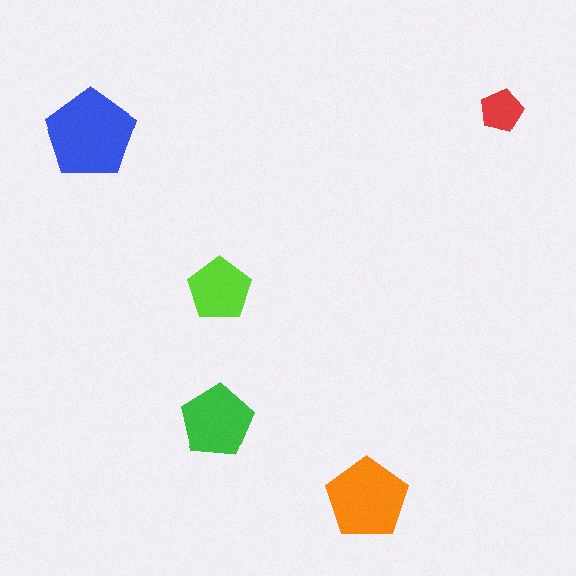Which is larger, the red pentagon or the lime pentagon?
The lime one.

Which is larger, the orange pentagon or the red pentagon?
The orange one.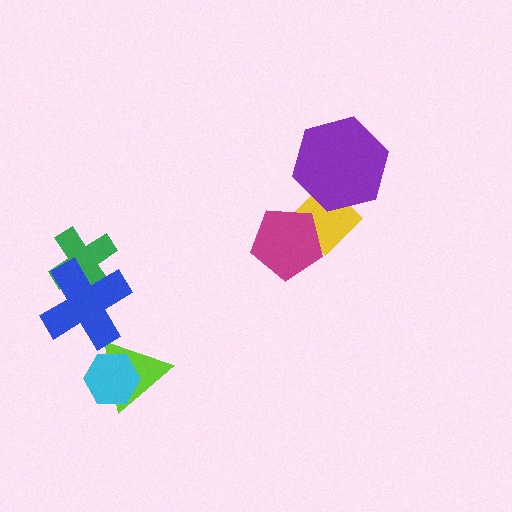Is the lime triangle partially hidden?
Yes, it is partially covered by another shape.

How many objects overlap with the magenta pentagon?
1 object overlaps with the magenta pentagon.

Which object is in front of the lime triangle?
The cyan hexagon is in front of the lime triangle.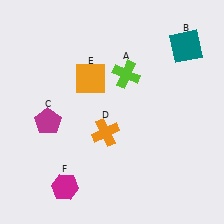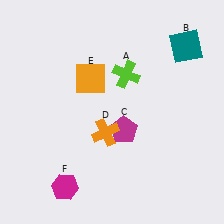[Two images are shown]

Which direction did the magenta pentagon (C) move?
The magenta pentagon (C) moved right.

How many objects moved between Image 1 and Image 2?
1 object moved between the two images.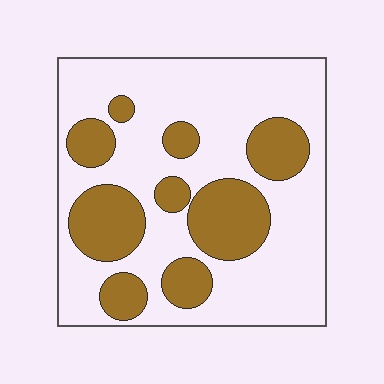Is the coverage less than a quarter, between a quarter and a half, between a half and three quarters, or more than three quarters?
Between a quarter and a half.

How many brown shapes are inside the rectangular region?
9.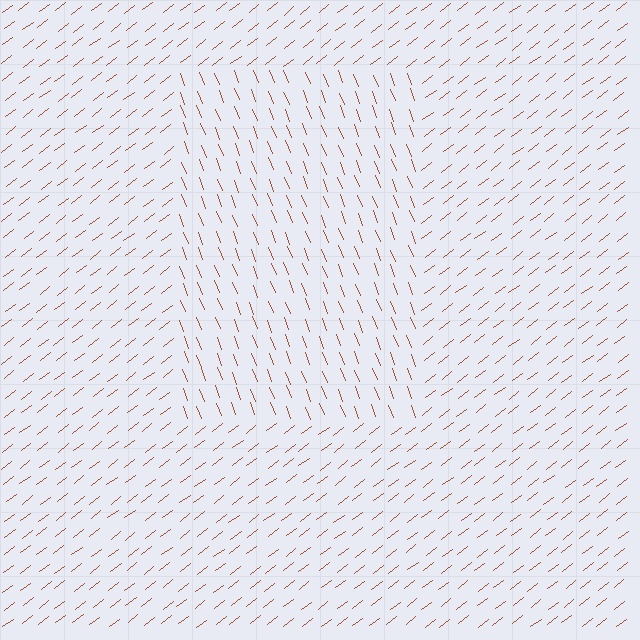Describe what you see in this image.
The image is filled with small brown line segments. A rectangle region in the image has lines oriented differently from the surrounding lines, creating a visible texture boundary.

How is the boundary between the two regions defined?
The boundary is defined purely by a change in line orientation (approximately 74 degrees difference). All lines are the same color and thickness.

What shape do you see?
I see a rectangle.